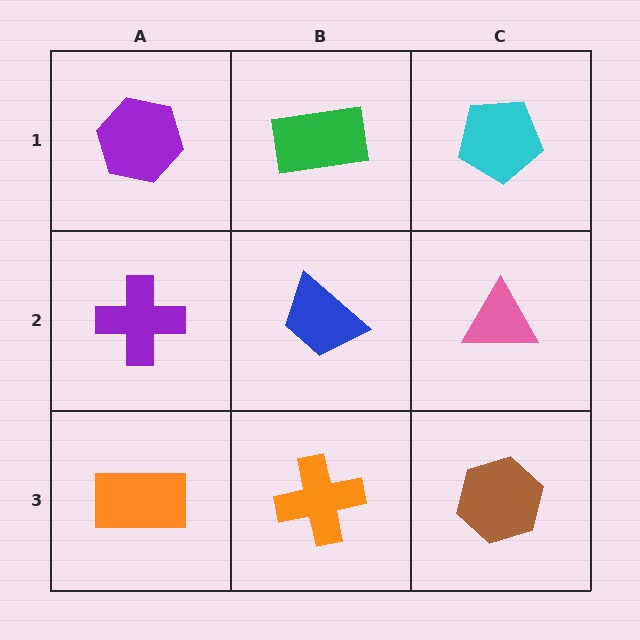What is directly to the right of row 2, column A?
A blue trapezoid.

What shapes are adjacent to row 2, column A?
A purple hexagon (row 1, column A), an orange rectangle (row 3, column A), a blue trapezoid (row 2, column B).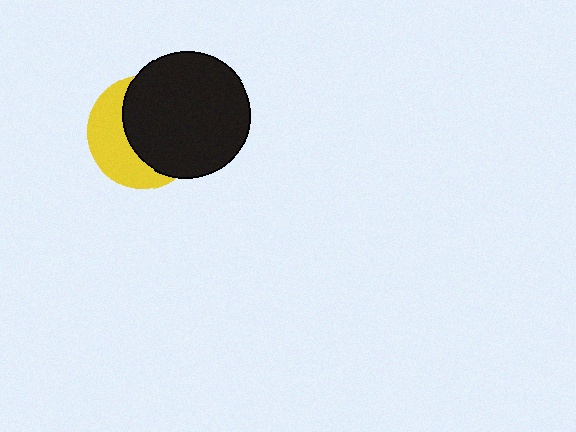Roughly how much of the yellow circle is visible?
A small part of it is visible (roughly 41%).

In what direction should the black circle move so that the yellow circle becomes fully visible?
The black circle should move right. That is the shortest direction to clear the overlap and leave the yellow circle fully visible.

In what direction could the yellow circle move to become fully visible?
The yellow circle could move left. That would shift it out from behind the black circle entirely.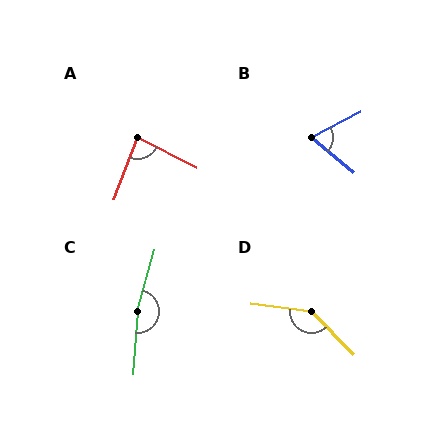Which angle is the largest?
C, at approximately 168 degrees.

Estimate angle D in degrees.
Approximately 141 degrees.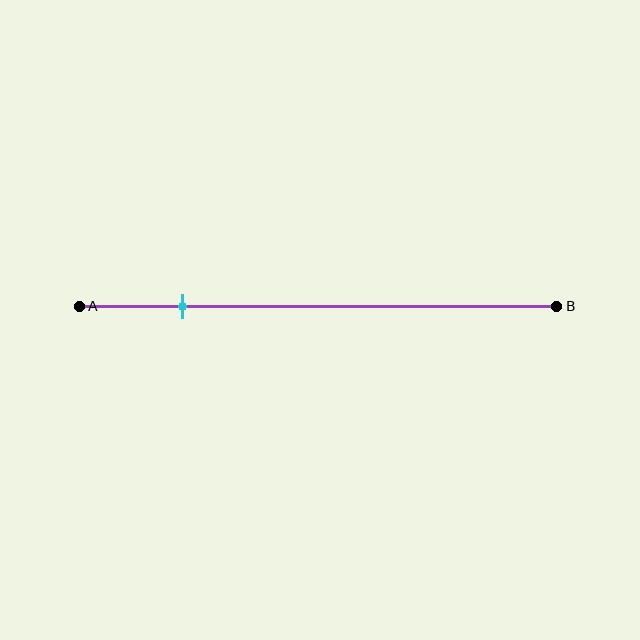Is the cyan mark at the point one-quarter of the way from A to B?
No, the mark is at about 20% from A, not at the 25% one-quarter point.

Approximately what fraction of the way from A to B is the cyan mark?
The cyan mark is approximately 20% of the way from A to B.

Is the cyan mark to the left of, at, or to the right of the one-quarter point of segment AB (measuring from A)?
The cyan mark is to the left of the one-quarter point of segment AB.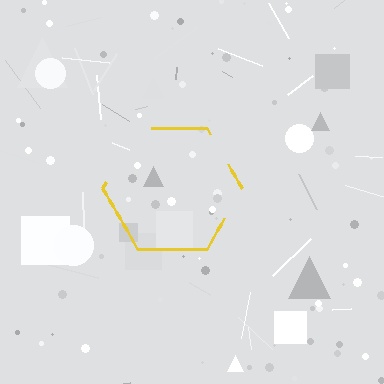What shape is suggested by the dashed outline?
The dashed outline suggests a hexagon.